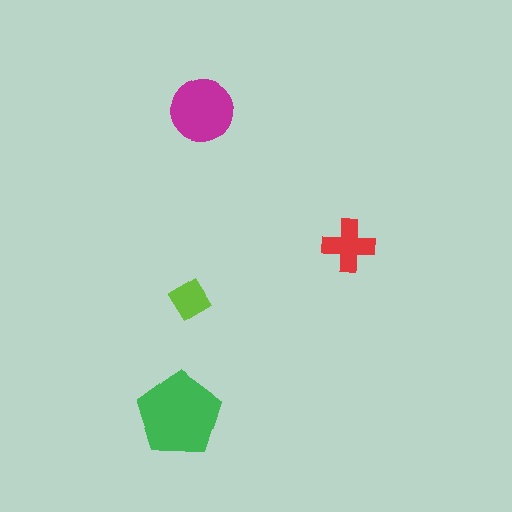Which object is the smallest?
The lime diamond.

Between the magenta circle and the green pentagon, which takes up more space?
The green pentagon.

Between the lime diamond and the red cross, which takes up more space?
The red cross.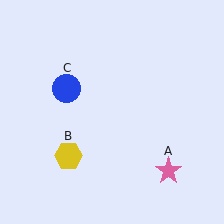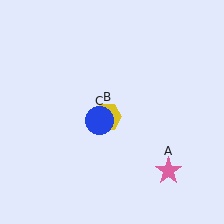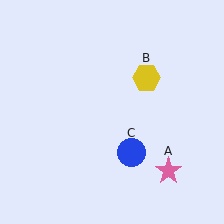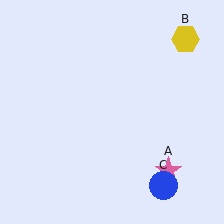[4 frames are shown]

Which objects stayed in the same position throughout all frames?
Pink star (object A) remained stationary.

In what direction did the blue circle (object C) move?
The blue circle (object C) moved down and to the right.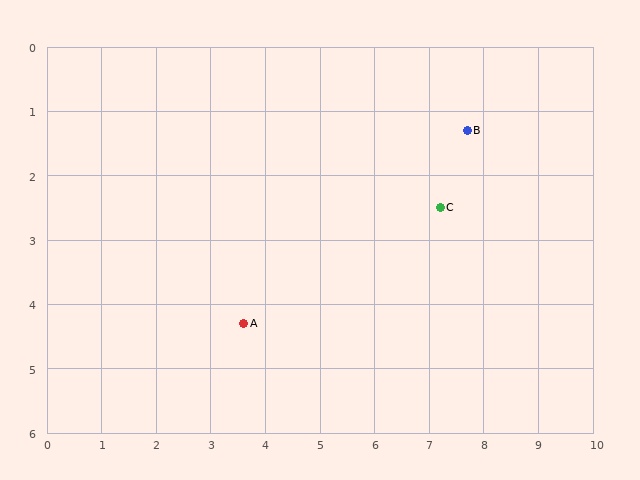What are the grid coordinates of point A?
Point A is at approximately (3.6, 4.3).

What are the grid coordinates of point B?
Point B is at approximately (7.7, 1.3).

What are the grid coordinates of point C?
Point C is at approximately (7.2, 2.5).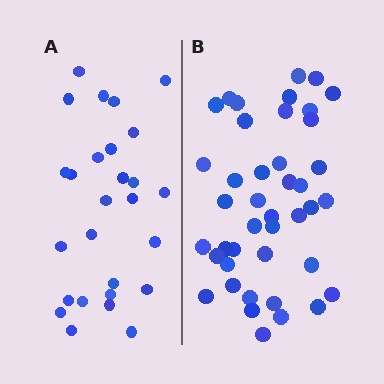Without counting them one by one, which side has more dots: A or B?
Region B (the right region) has more dots.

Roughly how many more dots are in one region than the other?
Region B has approximately 15 more dots than region A.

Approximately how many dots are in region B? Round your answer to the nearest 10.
About 40 dots. (The exact count is 42, which rounds to 40.)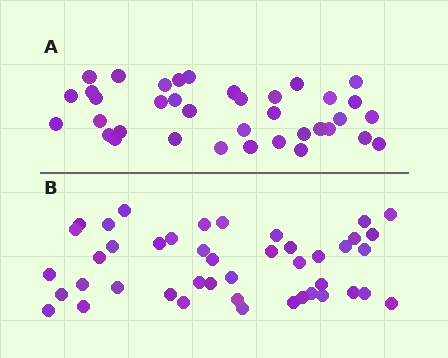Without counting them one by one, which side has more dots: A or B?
Region B (the bottom region) has more dots.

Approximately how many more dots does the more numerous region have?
Region B has roughly 8 or so more dots than region A.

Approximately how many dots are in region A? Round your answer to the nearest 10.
About 40 dots. (The exact count is 37, which rounds to 40.)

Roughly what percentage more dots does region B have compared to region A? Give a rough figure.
About 20% more.